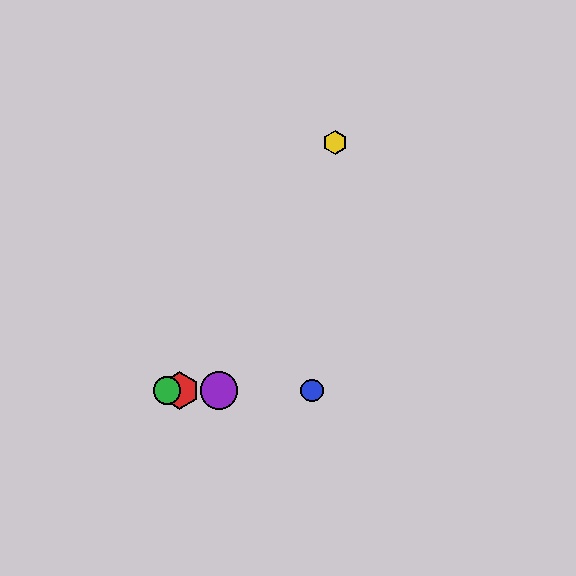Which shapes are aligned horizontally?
The red hexagon, the blue circle, the green circle, the purple circle are aligned horizontally.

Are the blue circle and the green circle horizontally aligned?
Yes, both are at y≈391.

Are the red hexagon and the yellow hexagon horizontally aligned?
No, the red hexagon is at y≈391 and the yellow hexagon is at y≈143.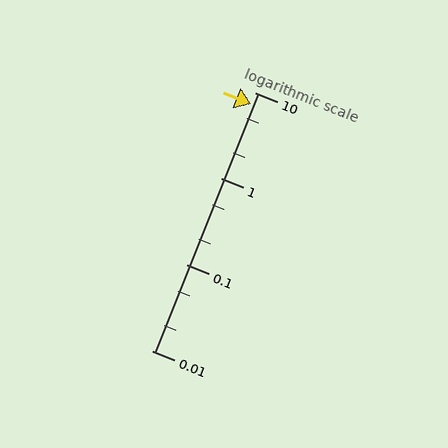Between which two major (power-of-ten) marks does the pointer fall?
The pointer is between 1 and 10.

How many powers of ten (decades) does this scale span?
The scale spans 3 decades, from 0.01 to 10.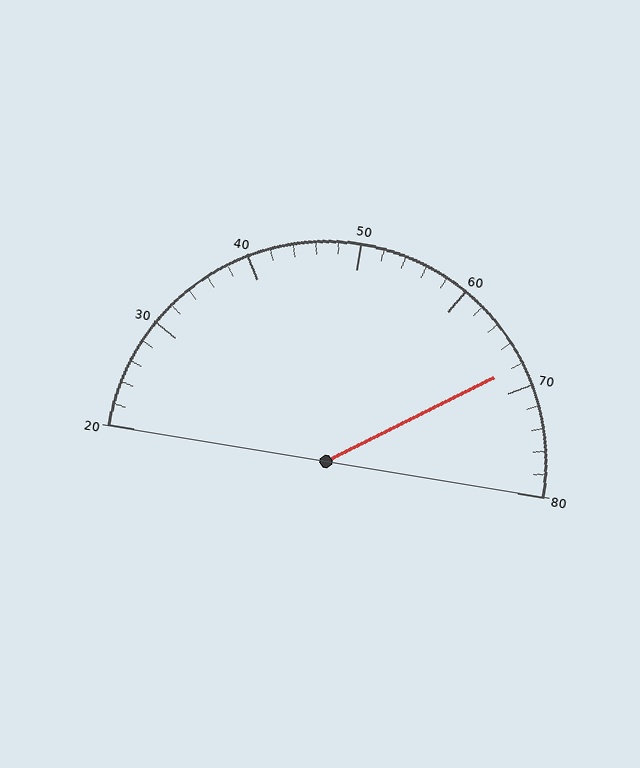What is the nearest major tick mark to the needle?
The nearest major tick mark is 70.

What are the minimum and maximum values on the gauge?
The gauge ranges from 20 to 80.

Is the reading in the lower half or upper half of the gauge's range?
The reading is in the upper half of the range (20 to 80).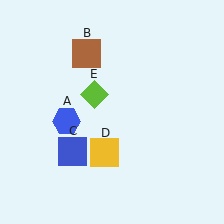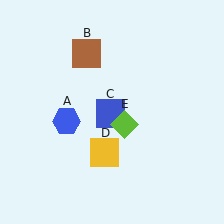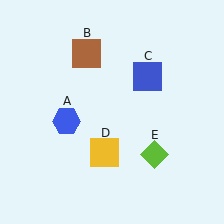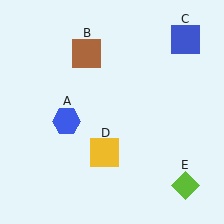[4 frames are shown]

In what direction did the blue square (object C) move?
The blue square (object C) moved up and to the right.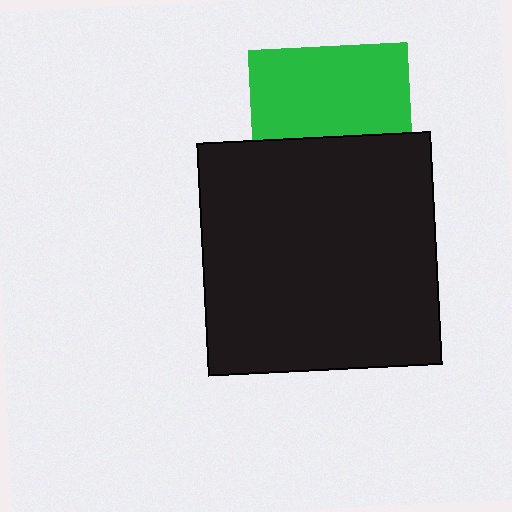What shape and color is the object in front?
The object in front is a black square.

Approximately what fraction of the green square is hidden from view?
Roughly 44% of the green square is hidden behind the black square.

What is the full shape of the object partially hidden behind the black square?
The partially hidden object is a green square.